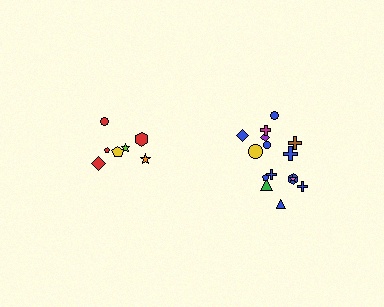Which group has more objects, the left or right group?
The right group.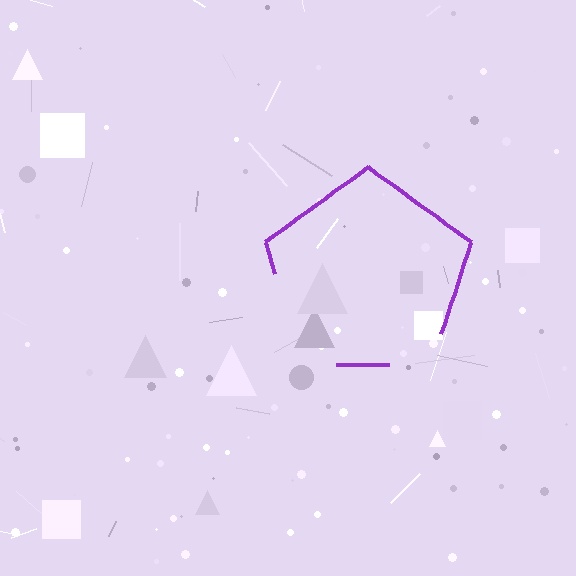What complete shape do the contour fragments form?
The contour fragments form a pentagon.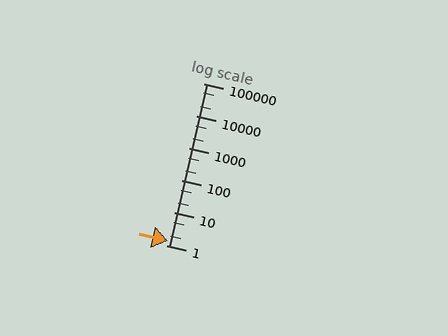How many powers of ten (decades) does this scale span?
The scale spans 5 decades, from 1 to 100000.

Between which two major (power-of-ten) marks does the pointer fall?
The pointer is between 1 and 10.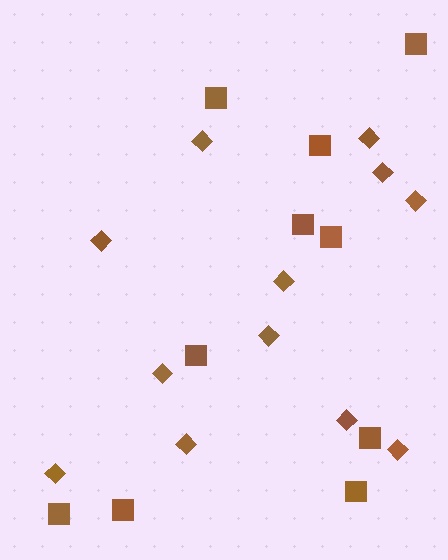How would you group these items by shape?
There are 2 groups: one group of squares (10) and one group of diamonds (12).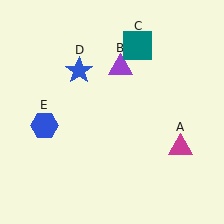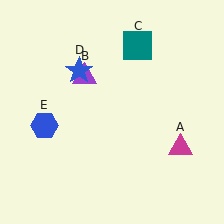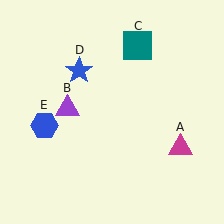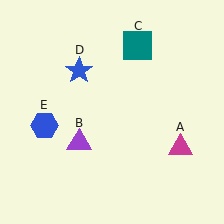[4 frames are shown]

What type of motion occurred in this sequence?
The purple triangle (object B) rotated counterclockwise around the center of the scene.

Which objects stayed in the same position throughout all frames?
Magenta triangle (object A) and teal square (object C) and blue star (object D) and blue hexagon (object E) remained stationary.